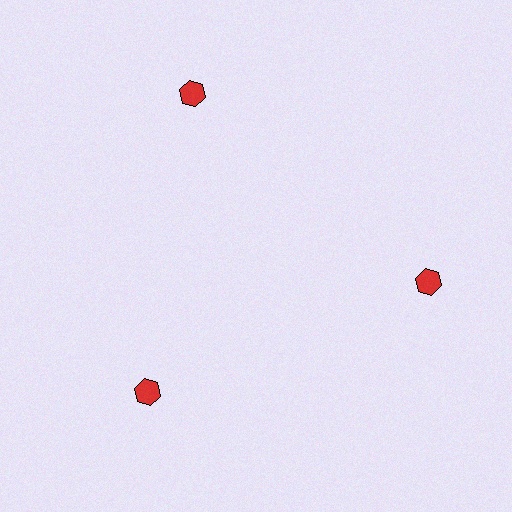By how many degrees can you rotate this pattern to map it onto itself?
The pattern maps onto itself every 120 degrees of rotation.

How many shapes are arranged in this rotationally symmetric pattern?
There are 3 shapes, arranged in 3 groups of 1.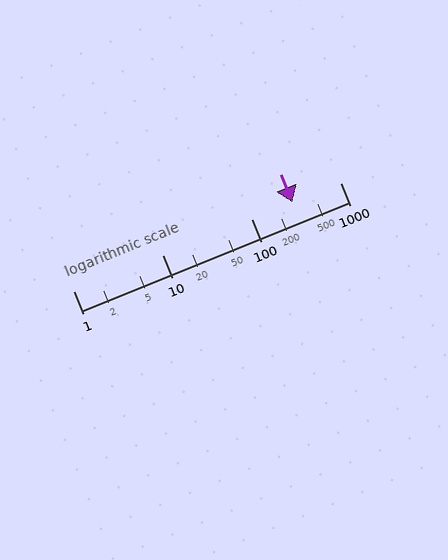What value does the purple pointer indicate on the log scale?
The pointer indicates approximately 290.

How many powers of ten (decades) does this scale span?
The scale spans 3 decades, from 1 to 1000.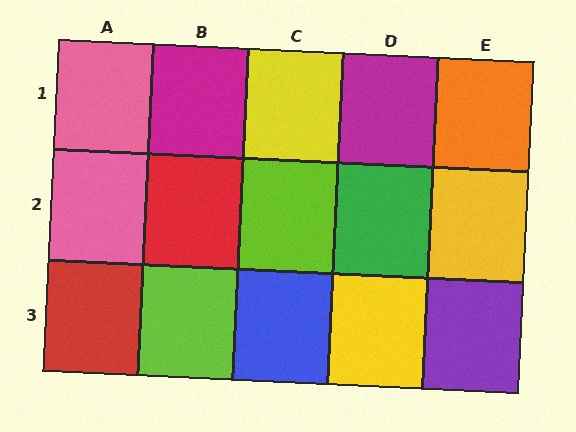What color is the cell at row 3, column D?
Yellow.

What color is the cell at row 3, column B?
Lime.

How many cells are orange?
1 cell is orange.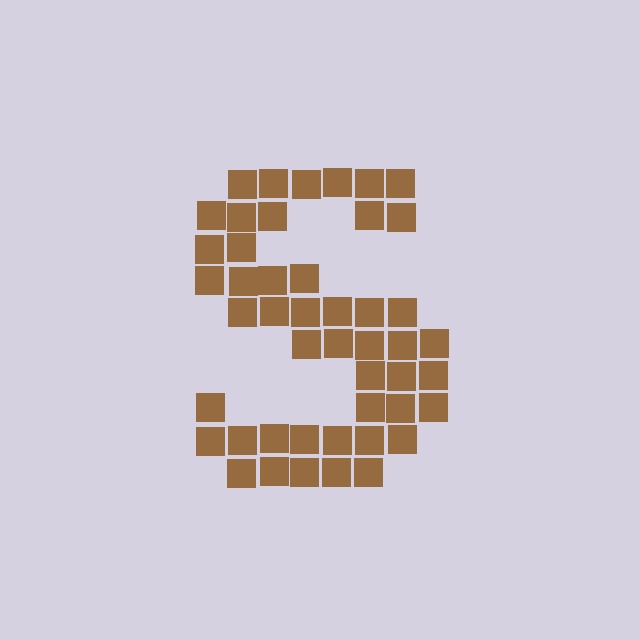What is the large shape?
The large shape is the letter S.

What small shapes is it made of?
It is made of small squares.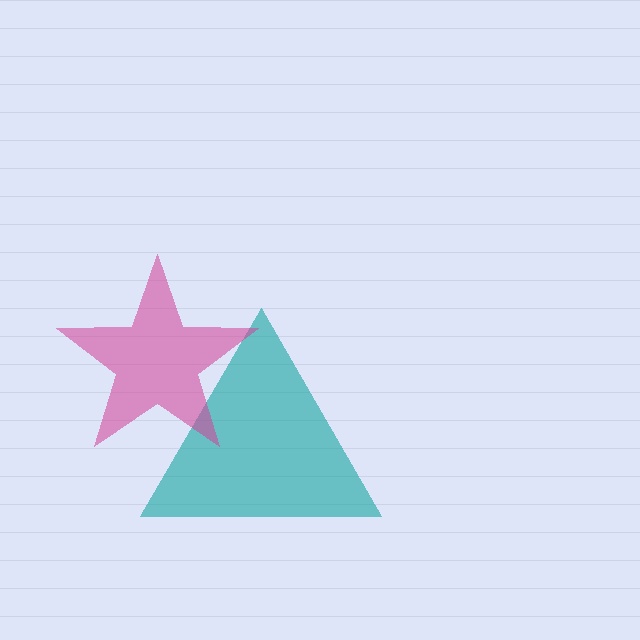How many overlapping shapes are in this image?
There are 2 overlapping shapes in the image.